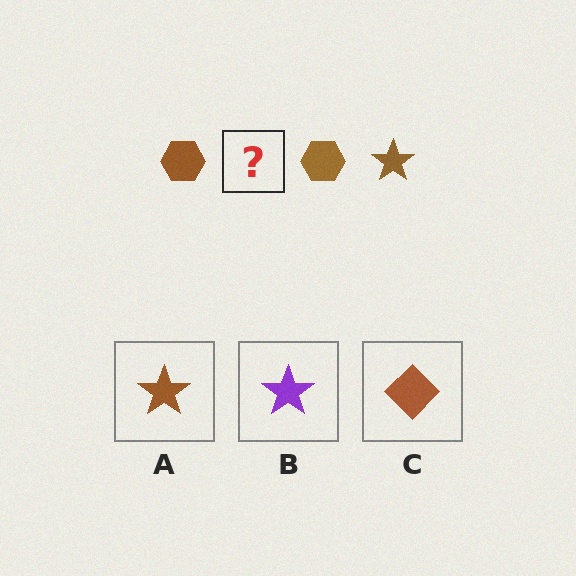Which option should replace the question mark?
Option A.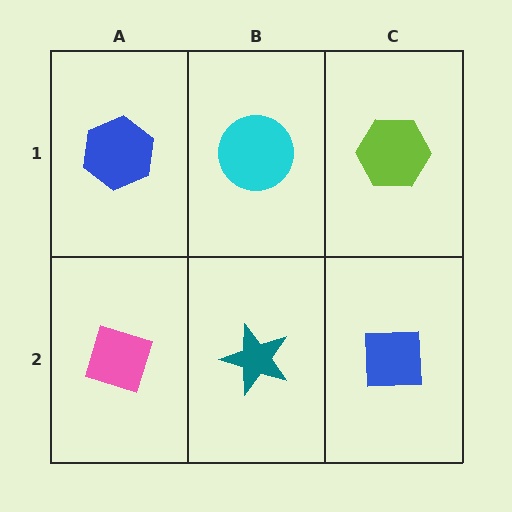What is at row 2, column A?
A pink diamond.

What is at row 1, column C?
A lime hexagon.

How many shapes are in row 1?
3 shapes.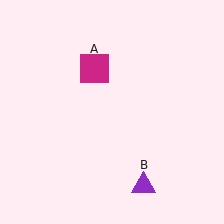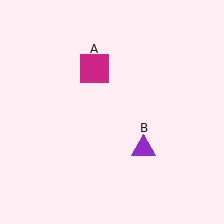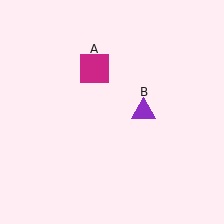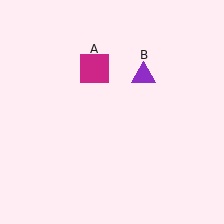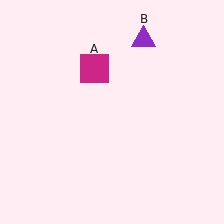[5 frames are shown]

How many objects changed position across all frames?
1 object changed position: purple triangle (object B).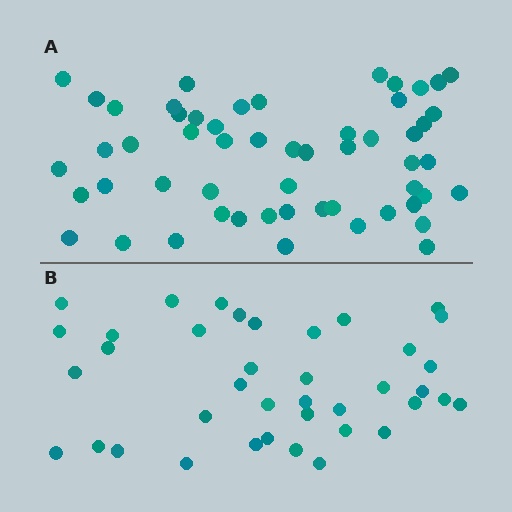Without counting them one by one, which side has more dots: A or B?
Region A (the top region) has more dots.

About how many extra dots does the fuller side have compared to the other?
Region A has approximately 15 more dots than region B.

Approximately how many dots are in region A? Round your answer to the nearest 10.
About 60 dots. (The exact count is 55, which rounds to 60.)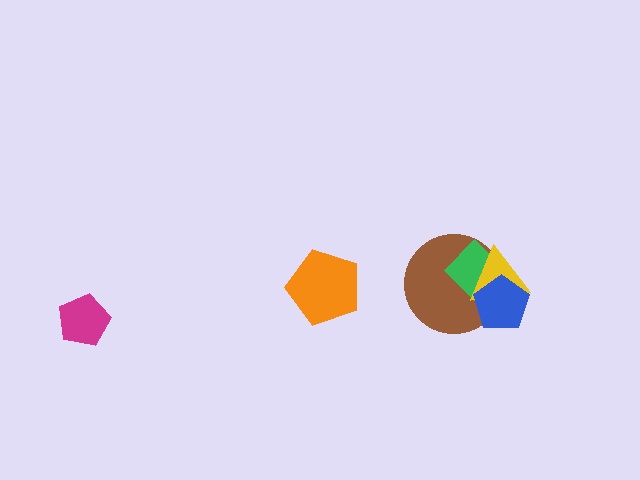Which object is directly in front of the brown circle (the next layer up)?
The green diamond is directly in front of the brown circle.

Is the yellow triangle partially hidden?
Yes, it is partially covered by another shape.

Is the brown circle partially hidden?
Yes, it is partially covered by another shape.